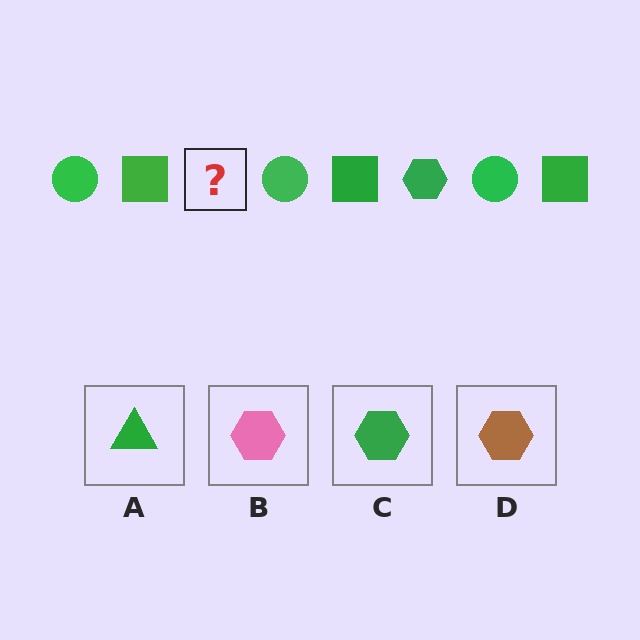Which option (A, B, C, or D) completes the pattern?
C.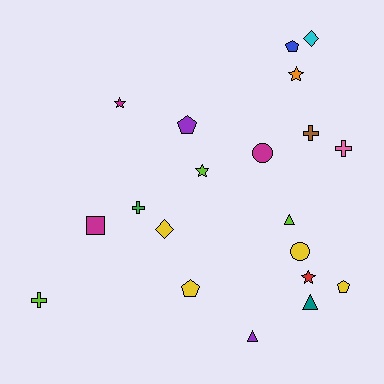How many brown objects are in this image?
There is 1 brown object.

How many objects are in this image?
There are 20 objects.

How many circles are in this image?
There are 2 circles.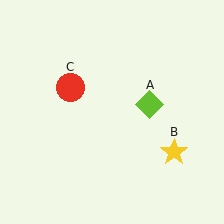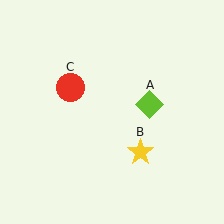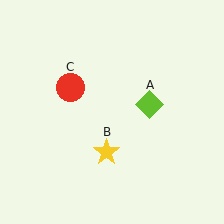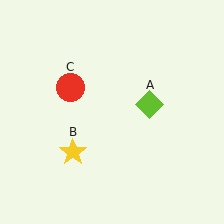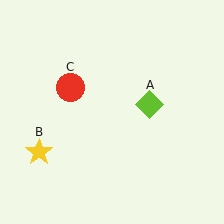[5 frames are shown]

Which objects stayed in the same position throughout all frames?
Lime diamond (object A) and red circle (object C) remained stationary.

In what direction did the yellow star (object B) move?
The yellow star (object B) moved left.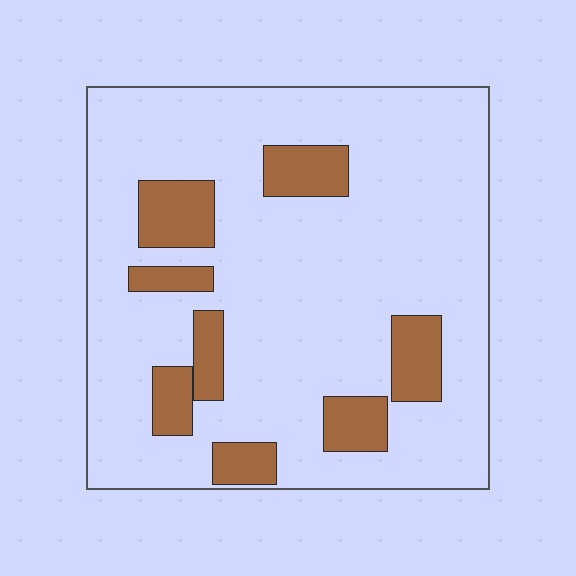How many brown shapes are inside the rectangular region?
8.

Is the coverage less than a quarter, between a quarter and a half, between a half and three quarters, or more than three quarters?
Less than a quarter.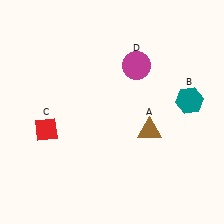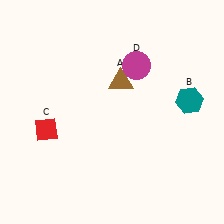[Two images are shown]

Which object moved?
The brown triangle (A) moved up.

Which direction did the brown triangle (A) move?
The brown triangle (A) moved up.